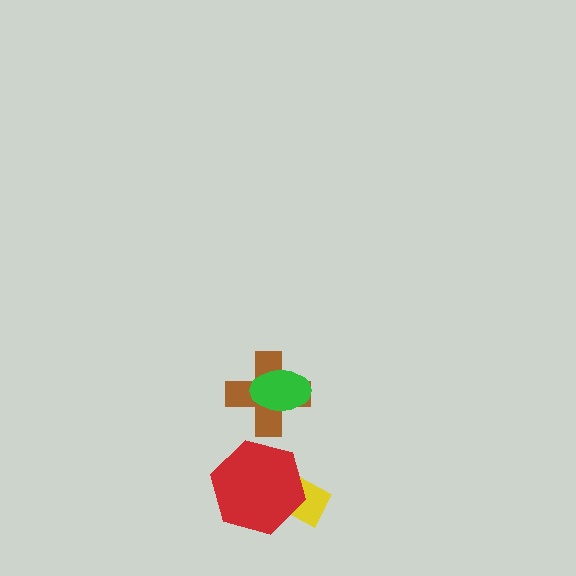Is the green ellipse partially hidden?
No, no other shape covers it.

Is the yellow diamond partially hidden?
Yes, it is partially covered by another shape.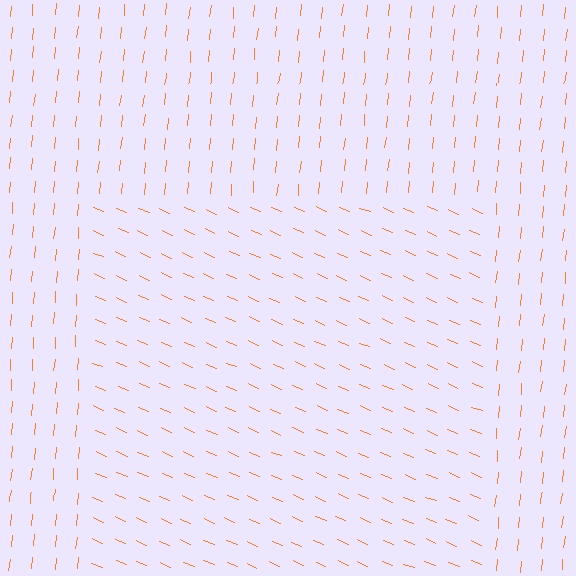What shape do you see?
I see a rectangle.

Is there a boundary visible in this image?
Yes, there is a texture boundary formed by a change in line orientation.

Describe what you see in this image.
The image is filled with small orange line segments. A rectangle region in the image has lines oriented differently from the surrounding lines, creating a visible texture boundary.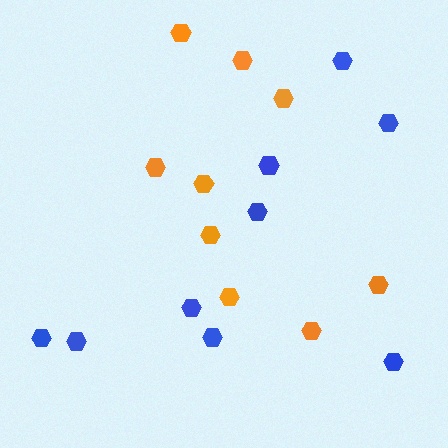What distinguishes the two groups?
There are 2 groups: one group of blue hexagons (9) and one group of orange hexagons (9).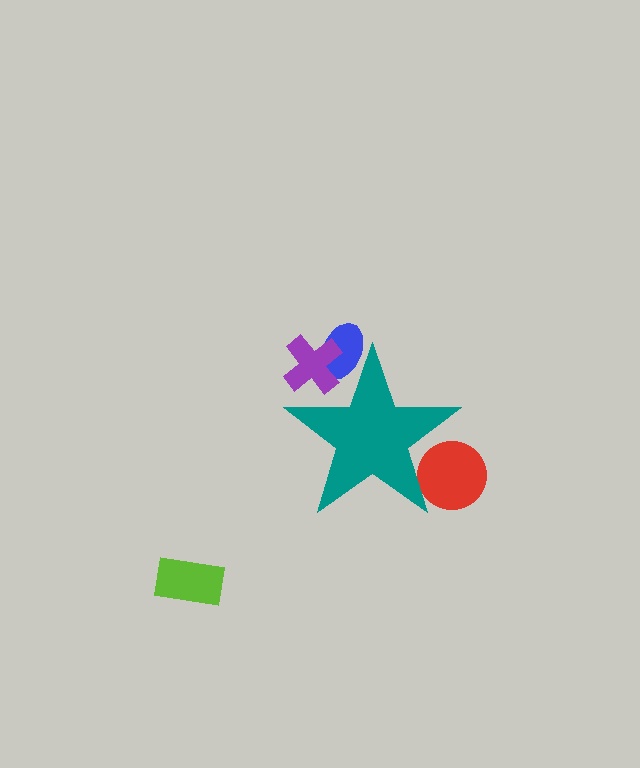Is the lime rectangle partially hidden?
No, the lime rectangle is fully visible.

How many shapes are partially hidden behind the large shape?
3 shapes are partially hidden.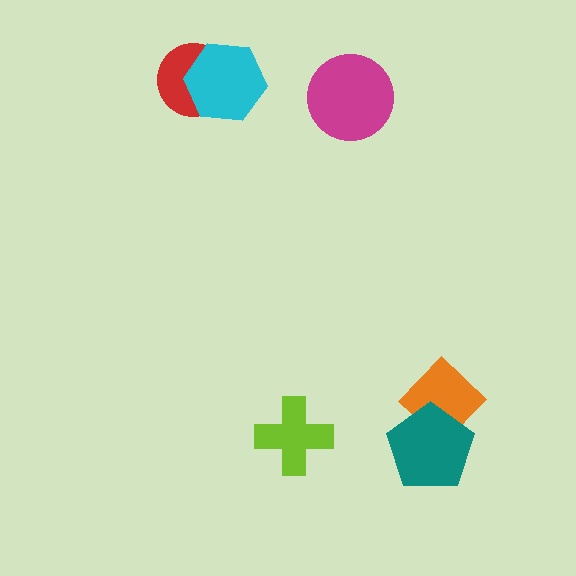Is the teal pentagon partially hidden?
No, no other shape covers it.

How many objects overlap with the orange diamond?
1 object overlaps with the orange diamond.